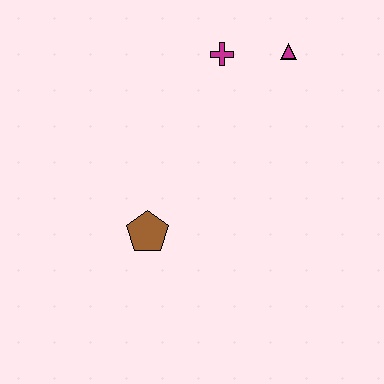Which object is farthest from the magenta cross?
The brown pentagon is farthest from the magenta cross.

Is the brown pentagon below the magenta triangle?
Yes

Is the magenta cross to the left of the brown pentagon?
No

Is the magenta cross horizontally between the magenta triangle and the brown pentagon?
Yes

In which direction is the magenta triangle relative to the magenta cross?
The magenta triangle is to the right of the magenta cross.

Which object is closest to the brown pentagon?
The magenta cross is closest to the brown pentagon.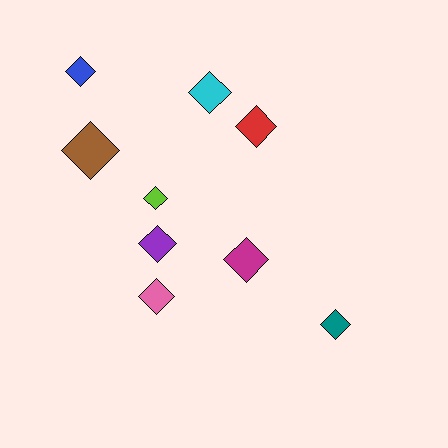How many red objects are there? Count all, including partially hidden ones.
There is 1 red object.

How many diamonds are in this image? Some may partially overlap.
There are 9 diamonds.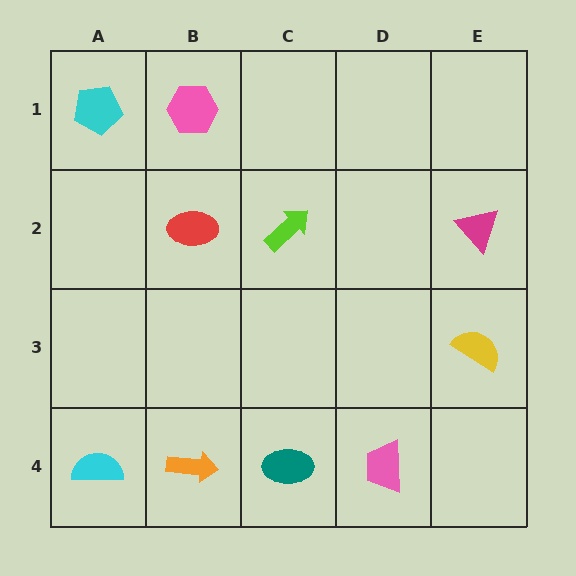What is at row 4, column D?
A pink trapezoid.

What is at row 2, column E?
A magenta triangle.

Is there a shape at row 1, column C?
No, that cell is empty.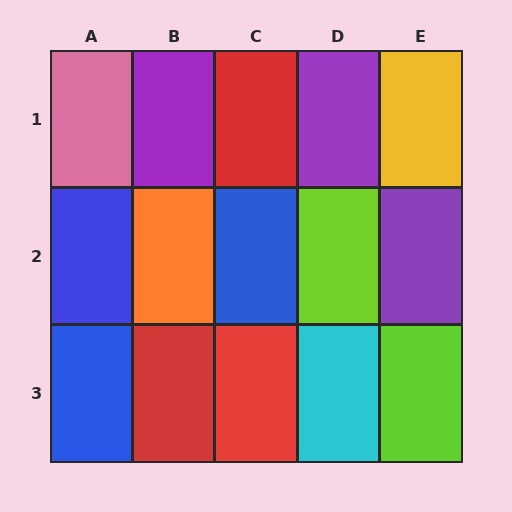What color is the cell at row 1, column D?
Purple.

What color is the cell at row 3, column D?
Cyan.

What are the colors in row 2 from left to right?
Blue, orange, blue, lime, purple.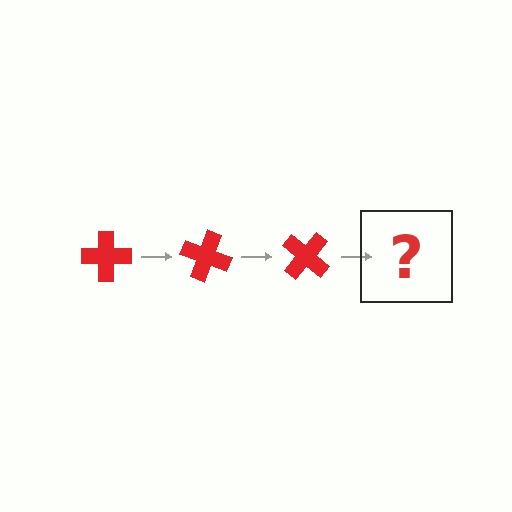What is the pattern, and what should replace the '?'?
The pattern is that the cross rotates 20 degrees each step. The '?' should be a red cross rotated 60 degrees.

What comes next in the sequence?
The next element should be a red cross rotated 60 degrees.